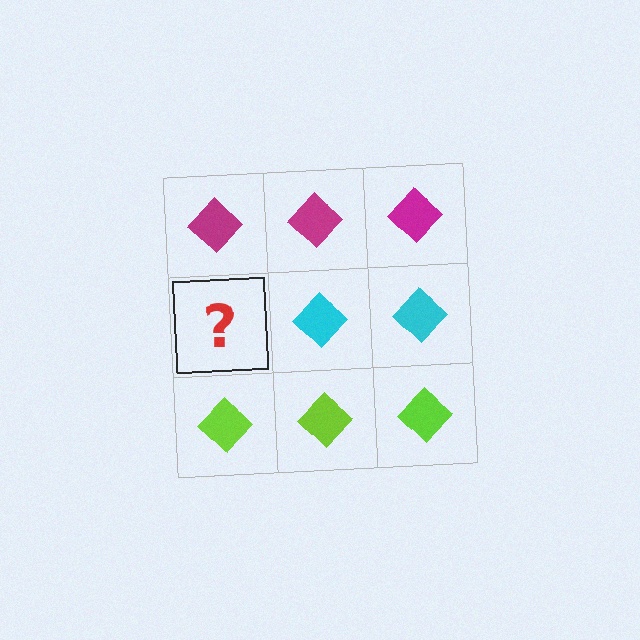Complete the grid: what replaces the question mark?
The question mark should be replaced with a cyan diamond.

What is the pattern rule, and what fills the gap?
The rule is that each row has a consistent color. The gap should be filled with a cyan diamond.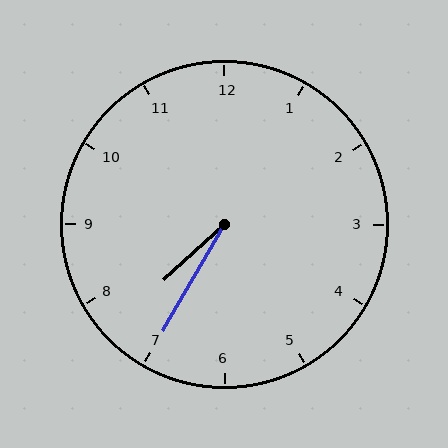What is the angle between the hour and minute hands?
Approximately 18 degrees.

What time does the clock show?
7:35.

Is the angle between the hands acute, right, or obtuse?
It is acute.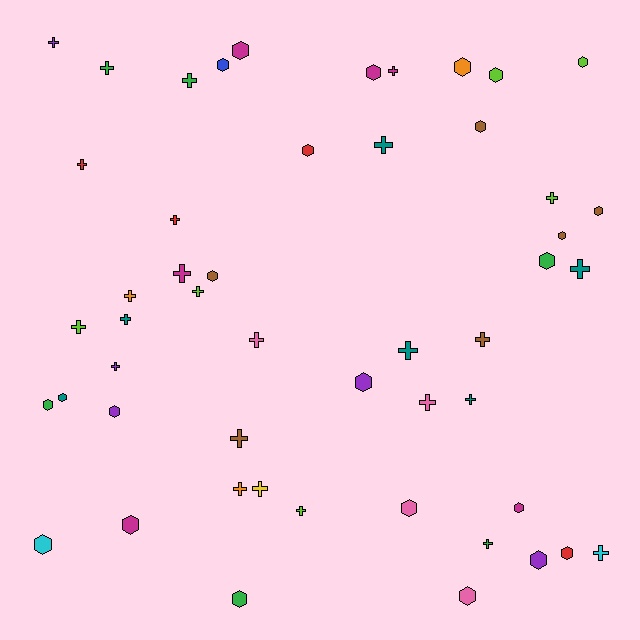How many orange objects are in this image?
There are 3 orange objects.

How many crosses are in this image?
There are 26 crosses.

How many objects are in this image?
There are 50 objects.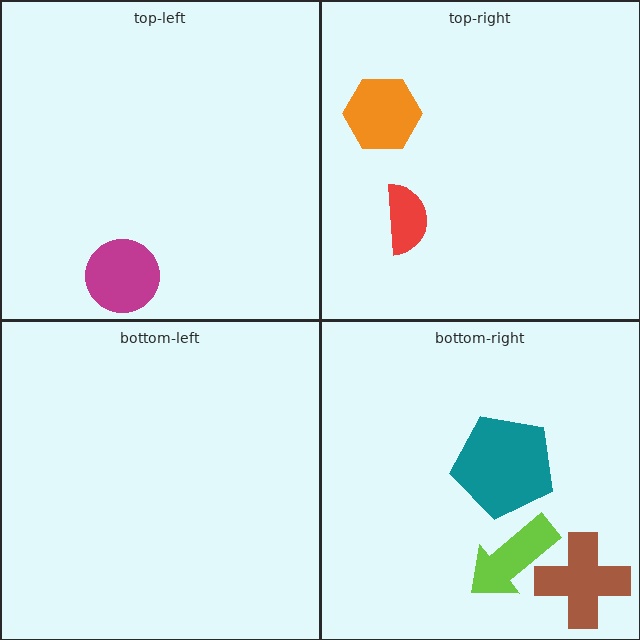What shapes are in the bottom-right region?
The brown cross, the teal pentagon, the lime arrow.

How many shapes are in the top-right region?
2.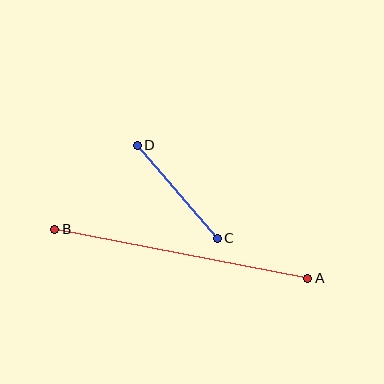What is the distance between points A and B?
The distance is approximately 258 pixels.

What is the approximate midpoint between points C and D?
The midpoint is at approximately (177, 192) pixels.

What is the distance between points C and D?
The distance is approximately 123 pixels.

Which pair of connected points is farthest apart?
Points A and B are farthest apart.